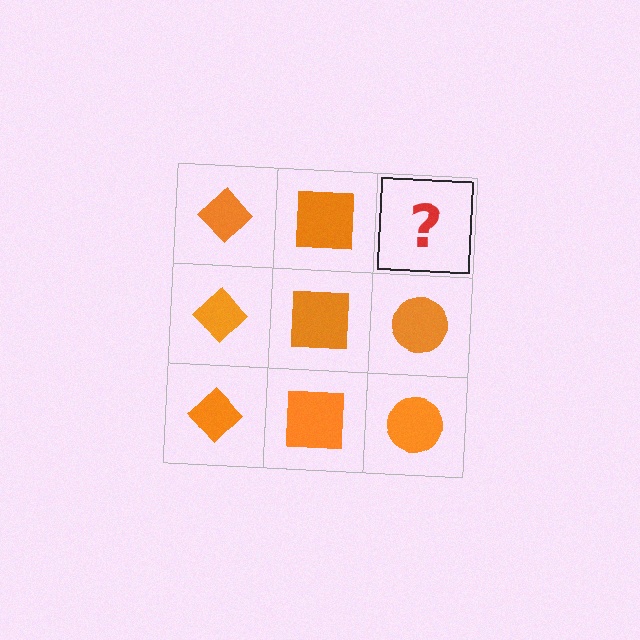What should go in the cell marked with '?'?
The missing cell should contain an orange circle.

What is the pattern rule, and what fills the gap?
The rule is that each column has a consistent shape. The gap should be filled with an orange circle.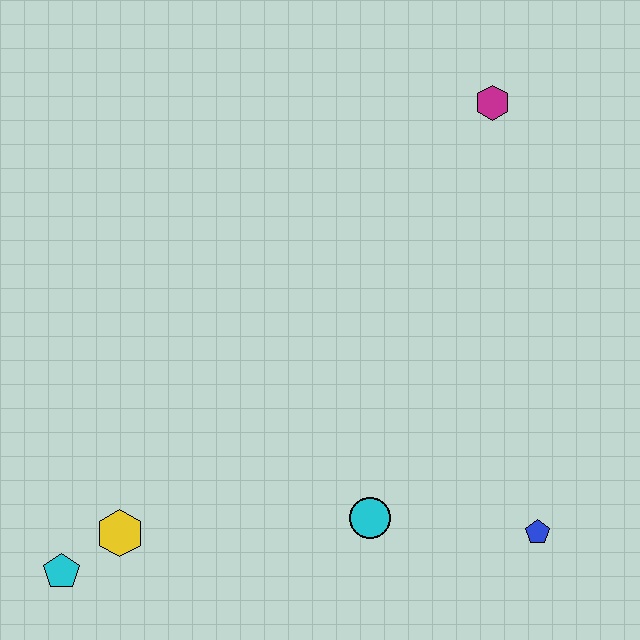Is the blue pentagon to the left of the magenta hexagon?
No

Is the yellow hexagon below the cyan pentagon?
No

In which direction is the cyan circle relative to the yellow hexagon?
The cyan circle is to the right of the yellow hexagon.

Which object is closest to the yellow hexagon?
The cyan pentagon is closest to the yellow hexagon.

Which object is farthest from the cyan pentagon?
The magenta hexagon is farthest from the cyan pentagon.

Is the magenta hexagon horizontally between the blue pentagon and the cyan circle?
Yes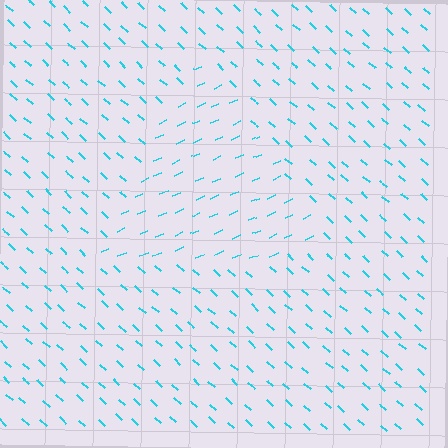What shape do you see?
I see a triangle.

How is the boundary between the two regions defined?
The boundary is defined purely by a change in line orientation (approximately 66 degrees difference). All lines are the same color and thickness.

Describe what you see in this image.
The image is filled with small cyan line segments. A triangle region in the image has lines oriented differently from the surrounding lines, creating a visible texture boundary.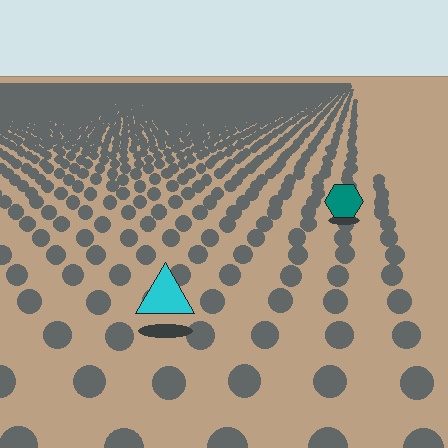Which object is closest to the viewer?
The cyan triangle is closest. The texture marks near it are larger and more spread out.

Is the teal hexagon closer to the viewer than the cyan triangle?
No. The cyan triangle is closer — you can tell from the texture gradient: the ground texture is coarser near it.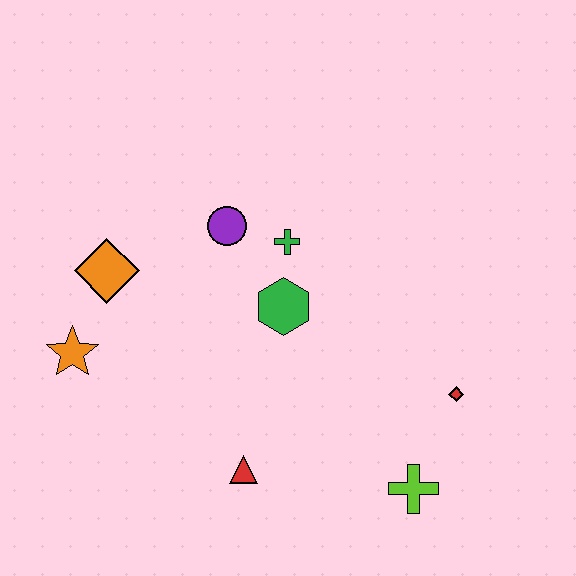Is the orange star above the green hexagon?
No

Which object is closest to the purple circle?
The green cross is closest to the purple circle.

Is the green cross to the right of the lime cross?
No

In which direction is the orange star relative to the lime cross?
The orange star is to the left of the lime cross.